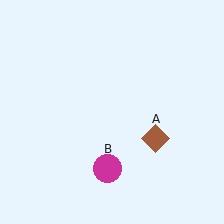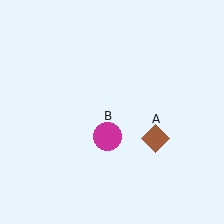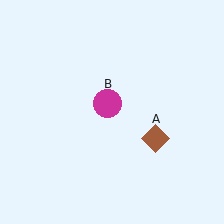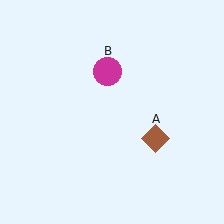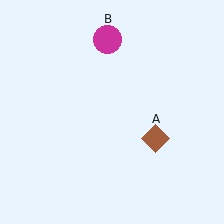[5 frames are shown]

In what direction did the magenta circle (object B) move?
The magenta circle (object B) moved up.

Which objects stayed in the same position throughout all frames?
Brown diamond (object A) remained stationary.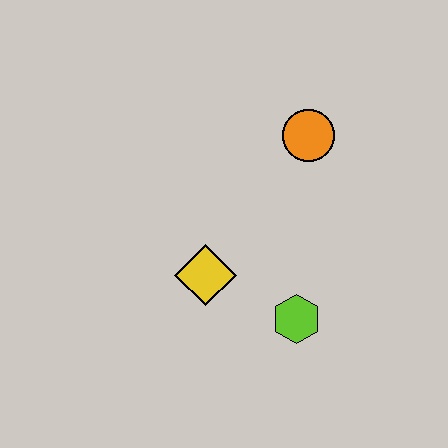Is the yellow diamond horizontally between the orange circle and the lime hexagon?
No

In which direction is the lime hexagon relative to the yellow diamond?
The lime hexagon is to the right of the yellow diamond.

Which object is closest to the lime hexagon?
The yellow diamond is closest to the lime hexagon.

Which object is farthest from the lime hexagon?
The orange circle is farthest from the lime hexagon.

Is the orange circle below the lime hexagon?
No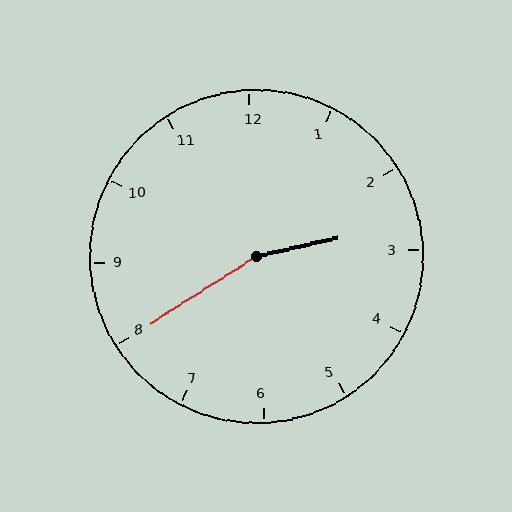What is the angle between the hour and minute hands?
Approximately 160 degrees.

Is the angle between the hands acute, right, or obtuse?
It is obtuse.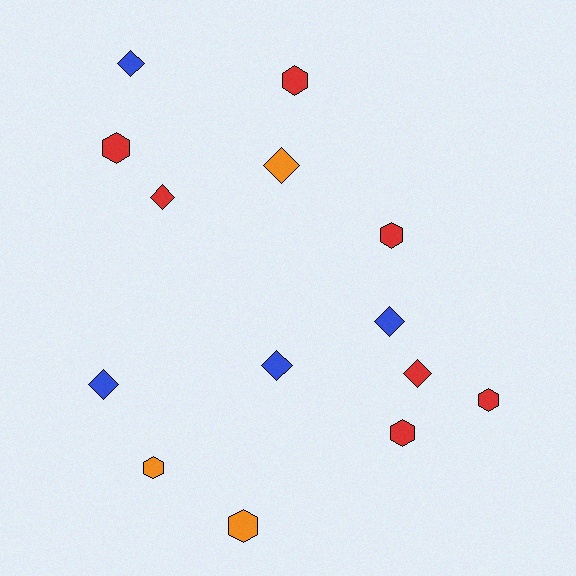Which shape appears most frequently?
Diamond, with 7 objects.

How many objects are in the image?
There are 14 objects.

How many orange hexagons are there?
There are 2 orange hexagons.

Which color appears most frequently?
Red, with 7 objects.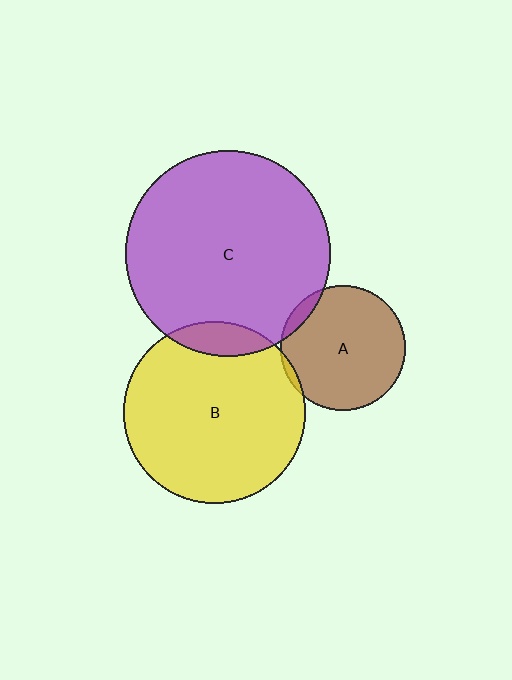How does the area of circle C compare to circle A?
Approximately 2.7 times.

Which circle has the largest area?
Circle C (purple).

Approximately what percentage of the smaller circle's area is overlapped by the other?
Approximately 5%.